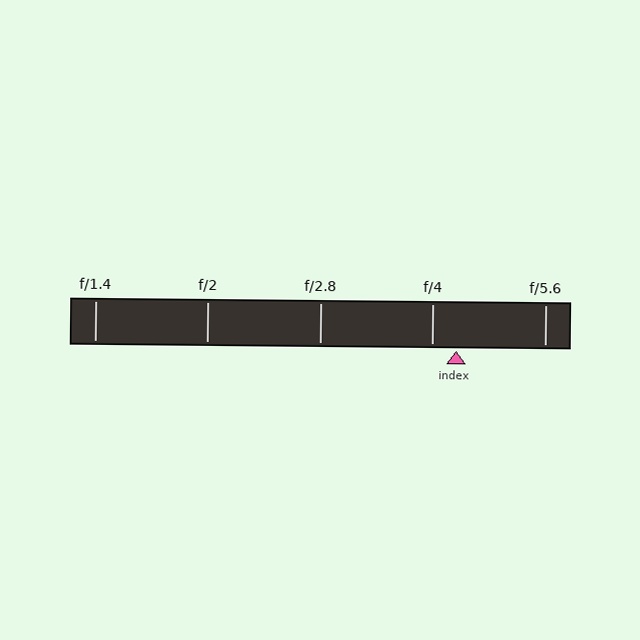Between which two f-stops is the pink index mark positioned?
The index mark is between f/4 and f/5.6.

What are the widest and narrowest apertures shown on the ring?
The widest aperture shown is f/1.4 and the narrowest is f/5.6.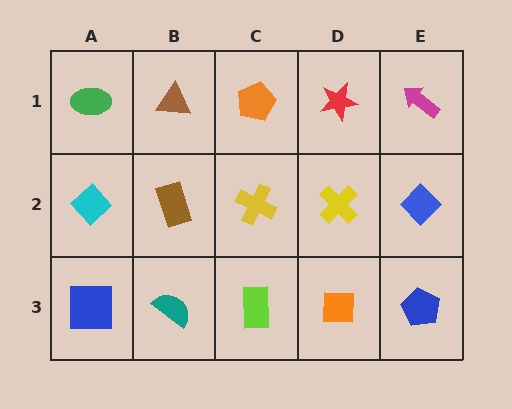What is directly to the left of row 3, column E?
An orange square.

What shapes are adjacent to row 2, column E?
A magenta arrow (row 1, column E), a blue pentagon (row 3, column E), a yellow cross (row 2, column D).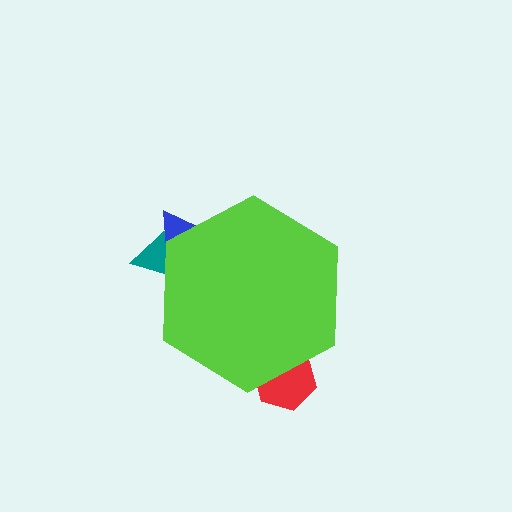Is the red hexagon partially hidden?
Yes, the red hexagon is partially hidden behind the lime hexagon.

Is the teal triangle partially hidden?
Yes, the teal triangle is partially hidden behind the lime hexagon.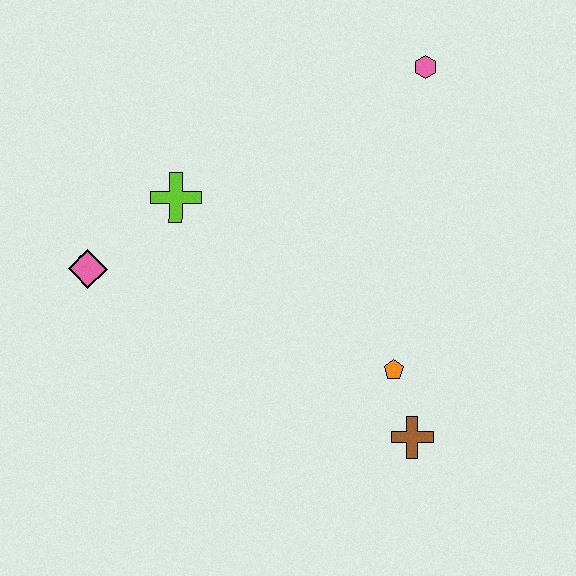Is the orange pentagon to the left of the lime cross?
No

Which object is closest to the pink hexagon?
The lime cross is closest to the pink hexagon.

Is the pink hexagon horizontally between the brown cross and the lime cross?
No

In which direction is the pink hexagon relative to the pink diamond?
The pink hexagon is to the right of the pink diamond.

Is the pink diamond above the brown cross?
Yes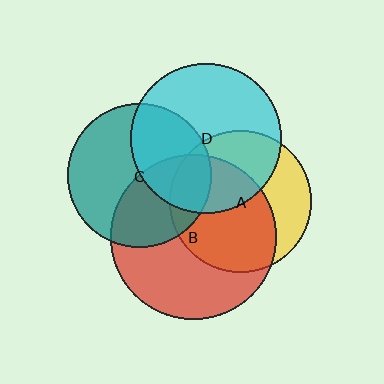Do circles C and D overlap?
Yes.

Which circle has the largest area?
Circle B (red).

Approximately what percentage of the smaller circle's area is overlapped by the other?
Approximately 40%.